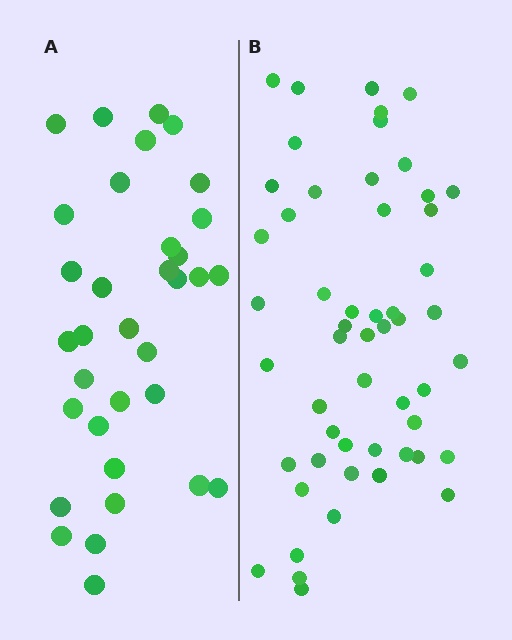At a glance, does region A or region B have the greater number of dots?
Region B (the right region) has more dots.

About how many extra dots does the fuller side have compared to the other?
Region B has approximately 20 more dots than region A.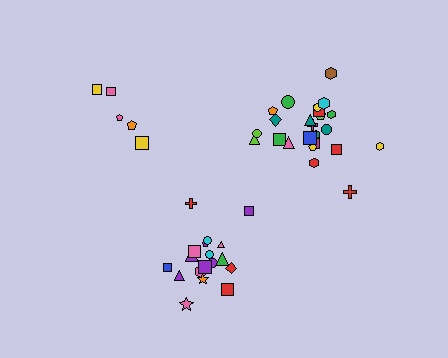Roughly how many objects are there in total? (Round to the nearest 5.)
Roughly 50 objects in total.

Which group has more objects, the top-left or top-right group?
The top-right group.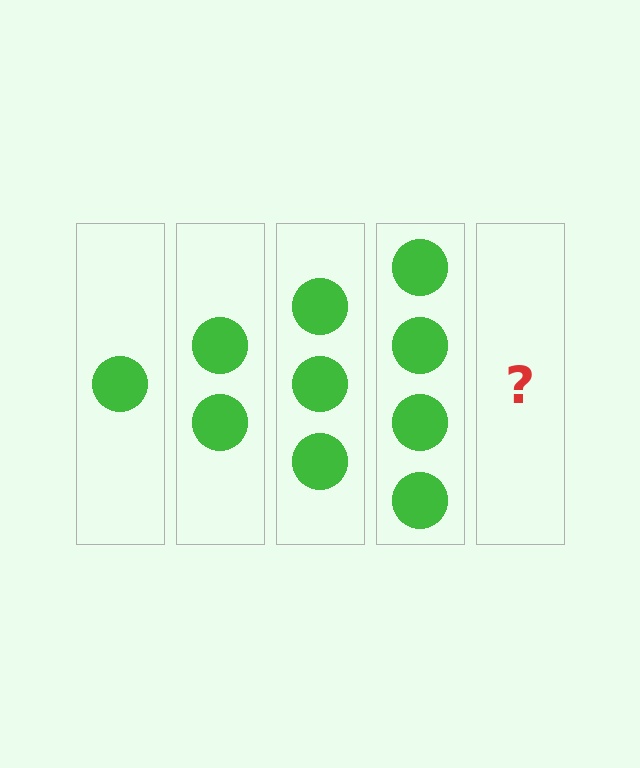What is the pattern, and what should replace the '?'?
The pattern is that each step adds one more circle. The '?' should be 5 circles.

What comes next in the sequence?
The next element should be 5 circles.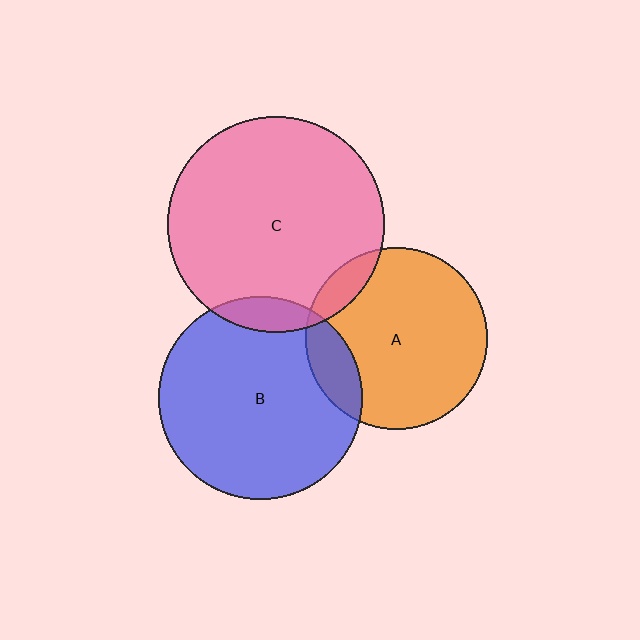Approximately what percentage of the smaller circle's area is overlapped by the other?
Approximately 10%.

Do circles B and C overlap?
Yes.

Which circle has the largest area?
Circle C (pink).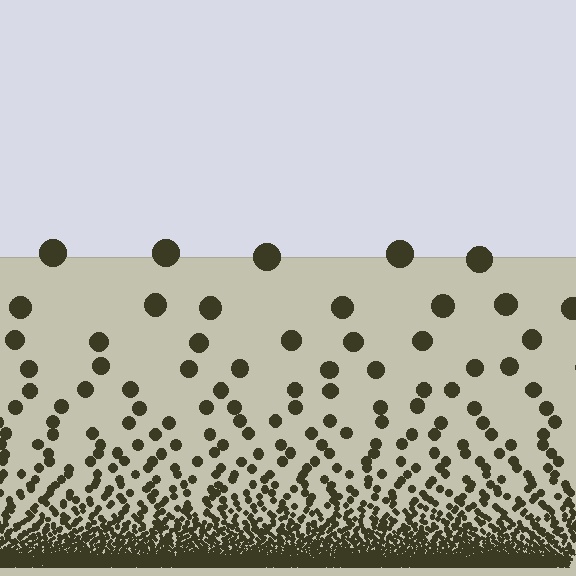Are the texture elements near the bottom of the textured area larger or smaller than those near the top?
Smaller. The gradient is inverted — elements near the bottom are smaller and denser.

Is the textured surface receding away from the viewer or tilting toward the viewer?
The surface appears to tilt toward the viewer. Texture elements get larger and sparser toward the top.